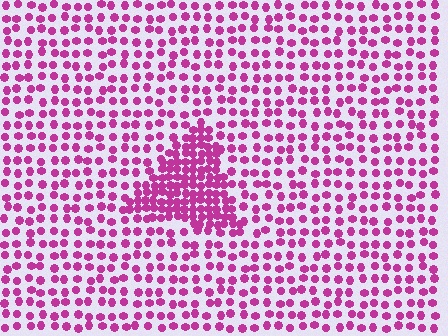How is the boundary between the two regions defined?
The boundary is defined by a change in element density (approximately 2.3x ratio). All elements are the same color, size, and shape.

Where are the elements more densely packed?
The elements are more densely packed inside the triangle boundary.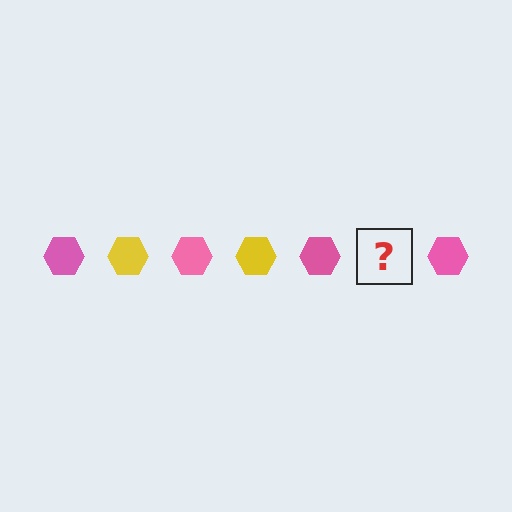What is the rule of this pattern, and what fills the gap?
The rule is that the pattern cycles through pink, yellow hexagons. The gap should be filled with a yellow hexagon.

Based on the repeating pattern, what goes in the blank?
The blank should be a yellow hexagon.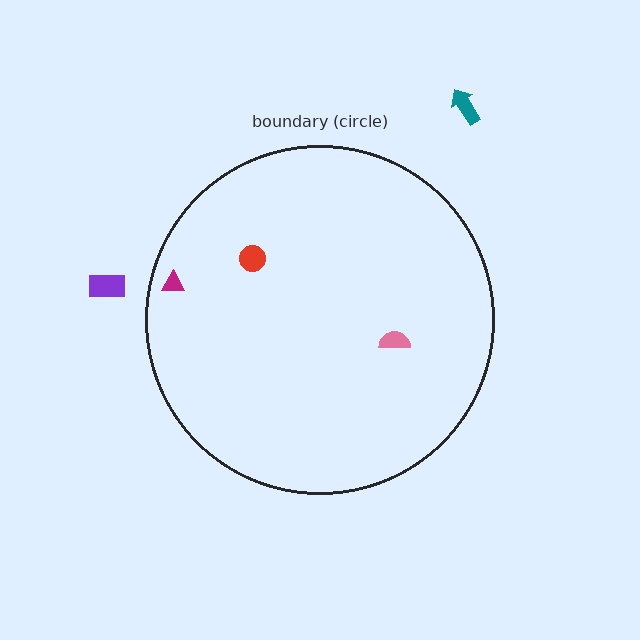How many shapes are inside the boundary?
3 inside, 2 outside.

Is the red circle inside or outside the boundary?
Inside.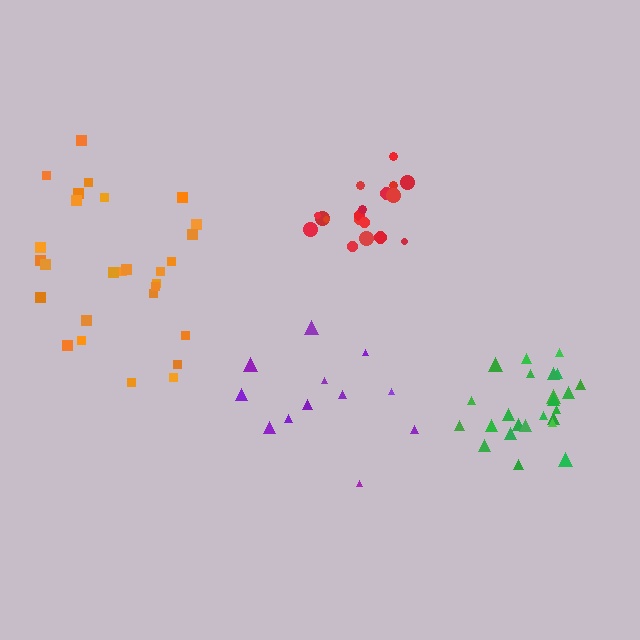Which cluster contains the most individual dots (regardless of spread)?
Orange (28).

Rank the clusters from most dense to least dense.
red, green, orange, purple.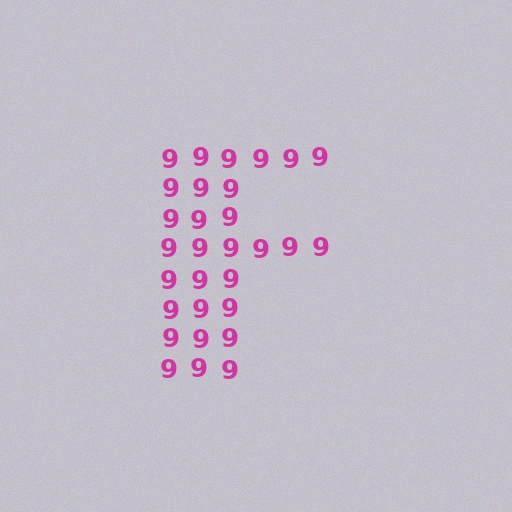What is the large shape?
The large shape is the letter F.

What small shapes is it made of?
It is made of small digit 9's.